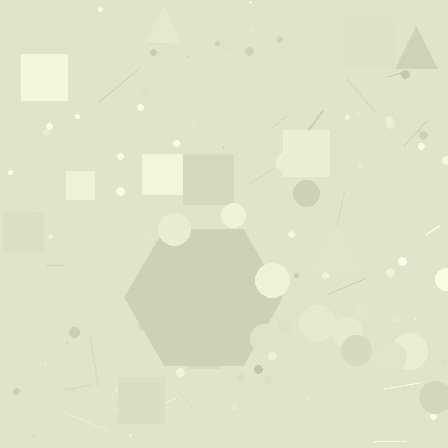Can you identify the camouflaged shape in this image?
The camouflaged shape is a hexagon.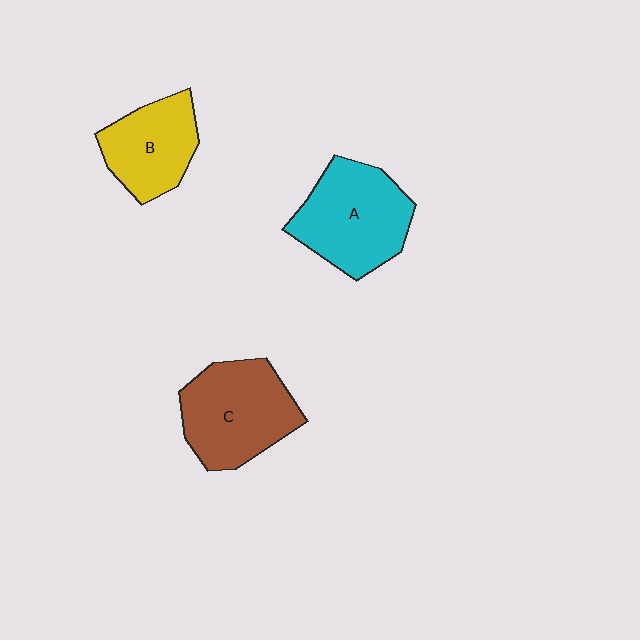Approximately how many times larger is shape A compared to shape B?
Approximately 1.3 times.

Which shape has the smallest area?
Shape B (yellow).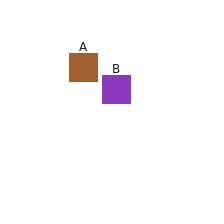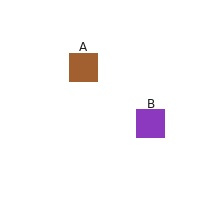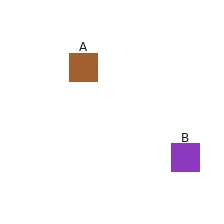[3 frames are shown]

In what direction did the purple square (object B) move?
The purple square (object B) moved down and to the right.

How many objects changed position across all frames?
1 object changed position: purple square (object B).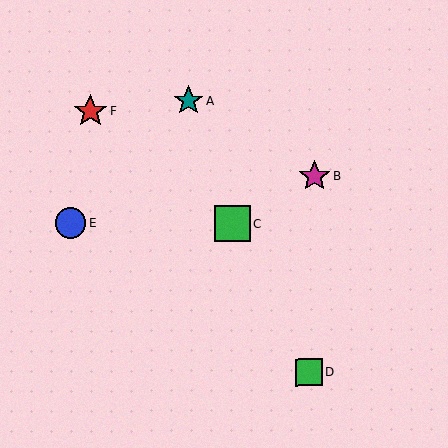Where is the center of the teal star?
The center of the teal star is at (189, 101).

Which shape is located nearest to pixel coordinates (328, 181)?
The magenta star (labeled B) at (314, 176) is nearest to that location.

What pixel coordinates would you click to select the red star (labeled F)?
Click at (90, 111) to select the red star F.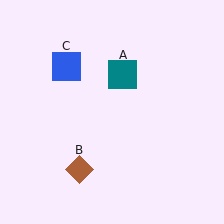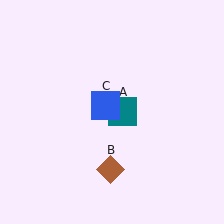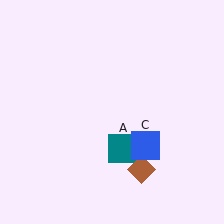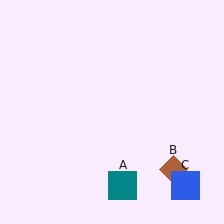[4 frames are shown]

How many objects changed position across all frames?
3 objects changed position: teal square (object A), brown diamond (object B), blue square (object C).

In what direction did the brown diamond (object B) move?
The brown diamond (object B) moved right.